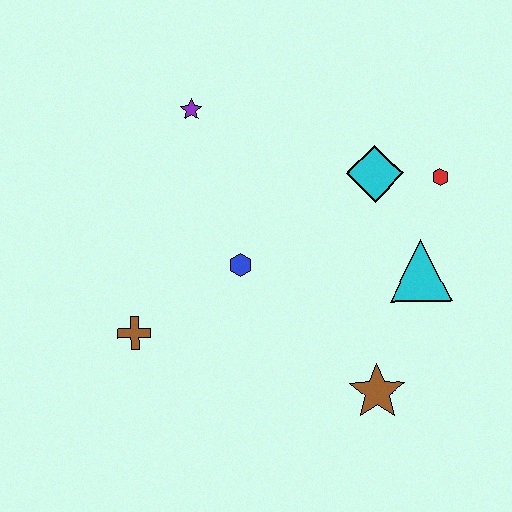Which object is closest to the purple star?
The blue hexagon is closest to the purple star.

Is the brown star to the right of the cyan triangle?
No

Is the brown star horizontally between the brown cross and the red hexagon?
Yes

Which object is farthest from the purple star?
The brown star is farthest from the purple star.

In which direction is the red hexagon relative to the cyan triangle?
The red hexagon is above the cyan triangle.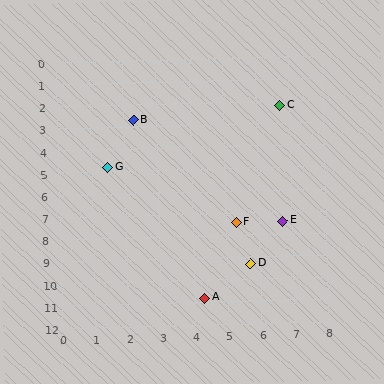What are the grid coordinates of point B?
Point B is at approximately (2.3, 2.7).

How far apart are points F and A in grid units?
Points F and A are about 3.5 grid units apart.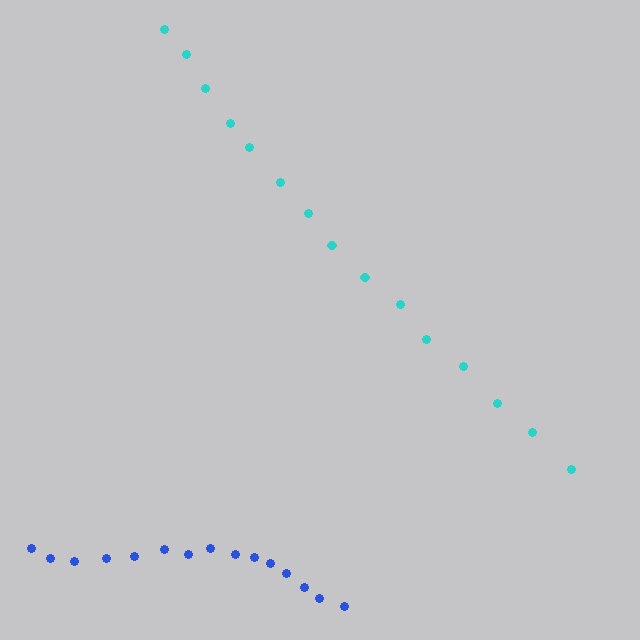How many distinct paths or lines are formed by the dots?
There are 2 distinct paths.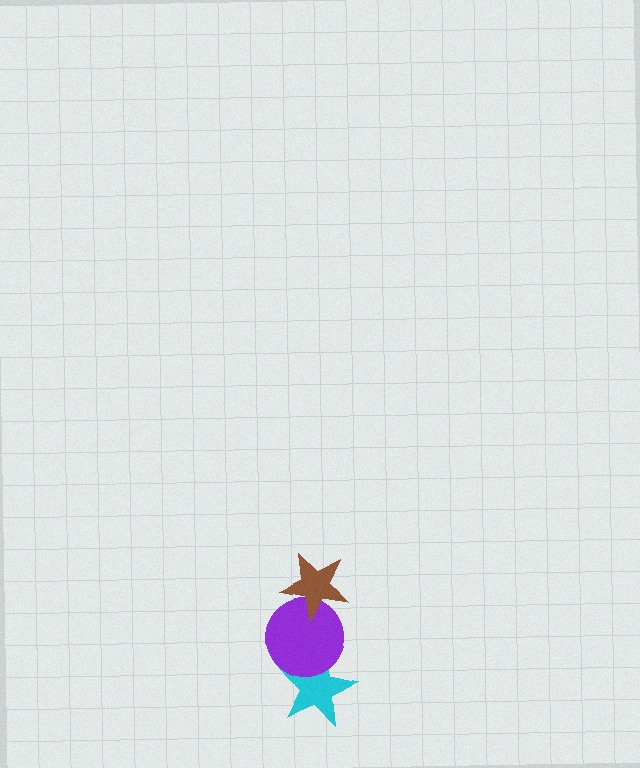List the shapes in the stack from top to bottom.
From top to bottom: the brown star, the purple circle, the cyan star.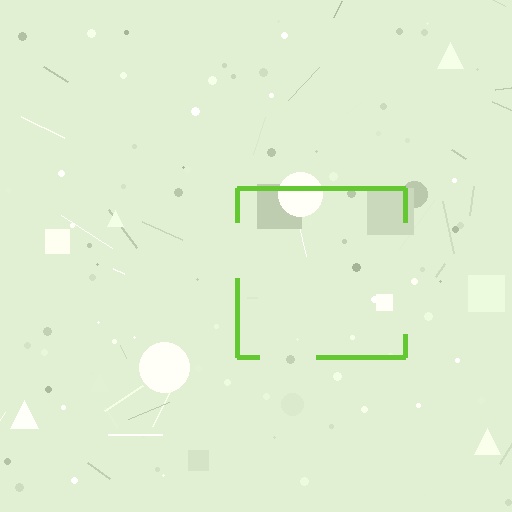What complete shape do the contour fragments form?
The contour fragments form a square.